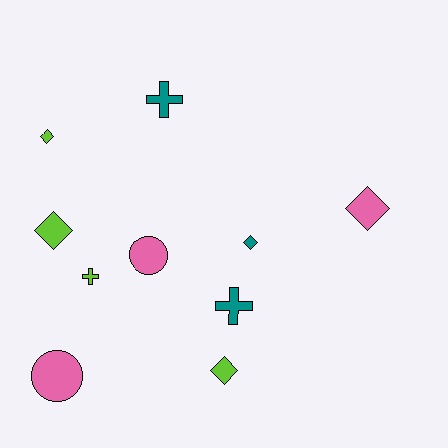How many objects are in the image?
There are 10 objects.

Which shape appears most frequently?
Diamond, with 5 objects.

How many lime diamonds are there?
There are 3 lime diamonds.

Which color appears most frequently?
Lime, with 4 objects.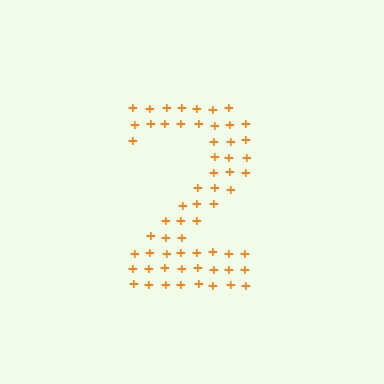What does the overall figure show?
The overall figure shows the digit 2.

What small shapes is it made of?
It is made of small plus signs.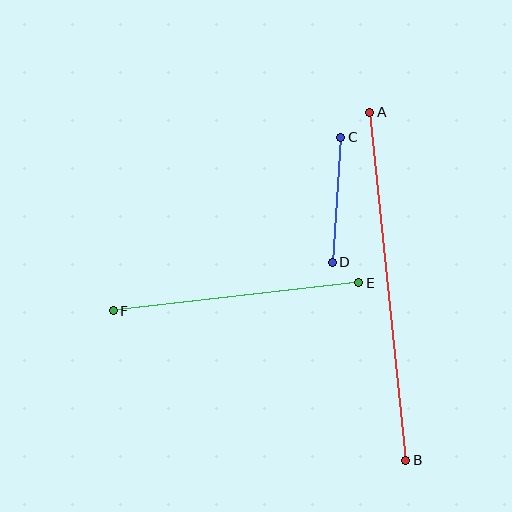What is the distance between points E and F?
The distance is approximately 247 pixels.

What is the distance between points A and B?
The distance is approximately 350 pixels.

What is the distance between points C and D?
The distance is approximately 125 pixels.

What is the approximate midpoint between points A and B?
The midpoint is at approximately (388, 286) pixels.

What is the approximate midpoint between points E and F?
The midpoint is at approximately (236, 297) pixels.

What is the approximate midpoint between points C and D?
The midpoint is at approximately (336, 200) pixels.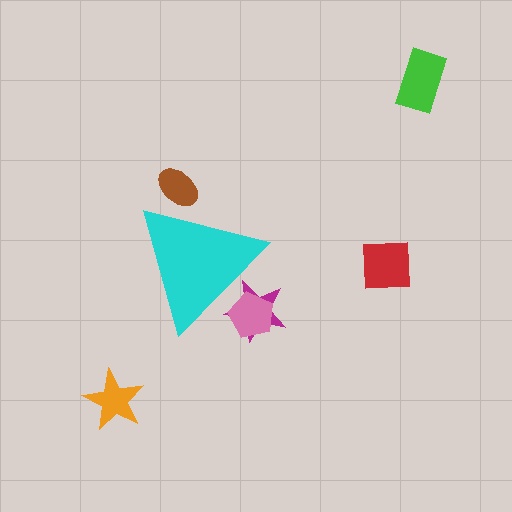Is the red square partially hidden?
No, the red square is fully visible.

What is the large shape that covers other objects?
A cyan triangle.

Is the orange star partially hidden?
No, the orange star is fully visible.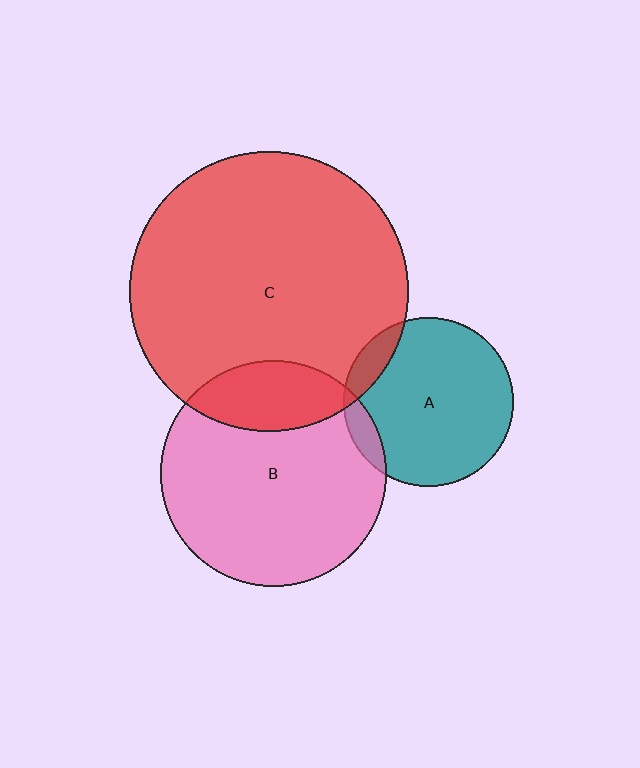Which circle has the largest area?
Circle C (red).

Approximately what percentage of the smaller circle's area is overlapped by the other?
Approximately 20%.